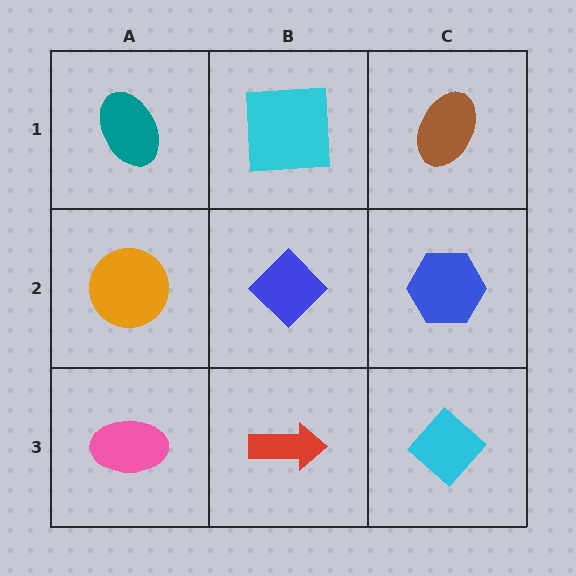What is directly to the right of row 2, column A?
A blue diamond.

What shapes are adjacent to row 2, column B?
A cyan square (row 1, column B), a red arrow (row 3, column B), an orange circle (row 2, column A), a blue hexagon (row 2, column C).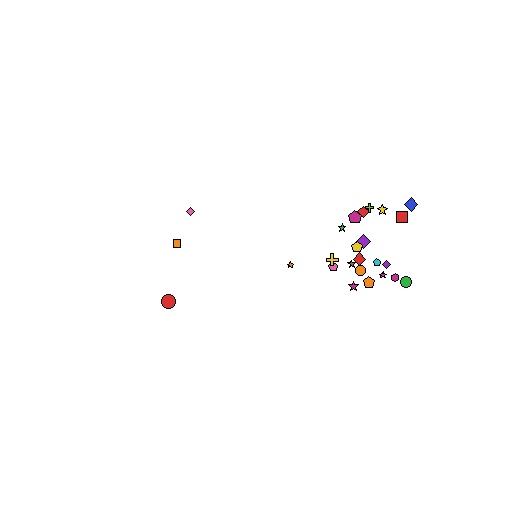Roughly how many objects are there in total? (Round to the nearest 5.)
Roughly 25 objects in total.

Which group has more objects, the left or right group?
The right group.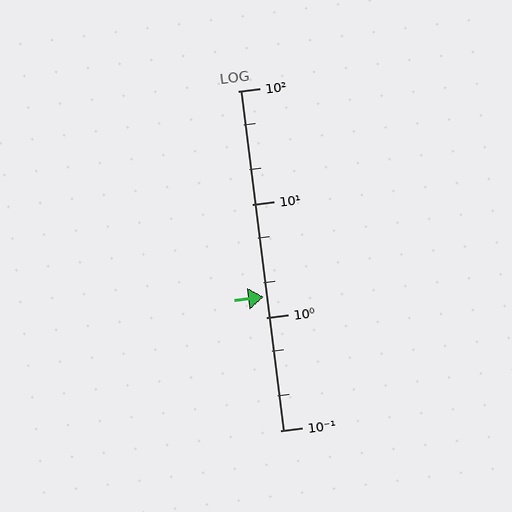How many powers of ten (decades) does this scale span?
The scale spans 3 decades, from 0.1 to 100.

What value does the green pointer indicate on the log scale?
The pointer indicates approximately 1.5.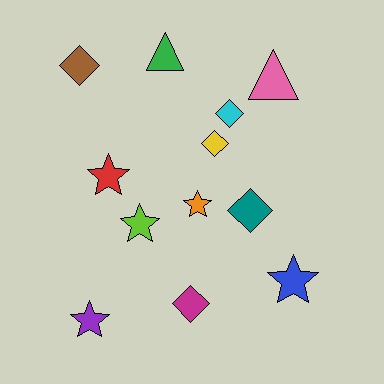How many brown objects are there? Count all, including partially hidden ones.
There is 1 brown object.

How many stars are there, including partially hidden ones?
There are 5 stars.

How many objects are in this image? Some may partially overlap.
There are 12 objects.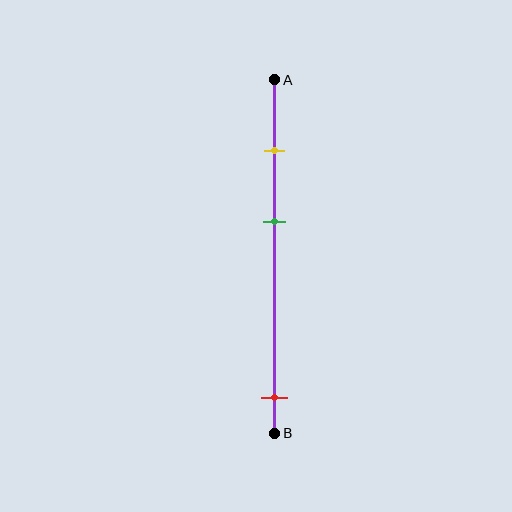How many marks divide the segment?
There are 3 marks dividing the segment.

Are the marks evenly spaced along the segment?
No, the marks are not evenly spaced.